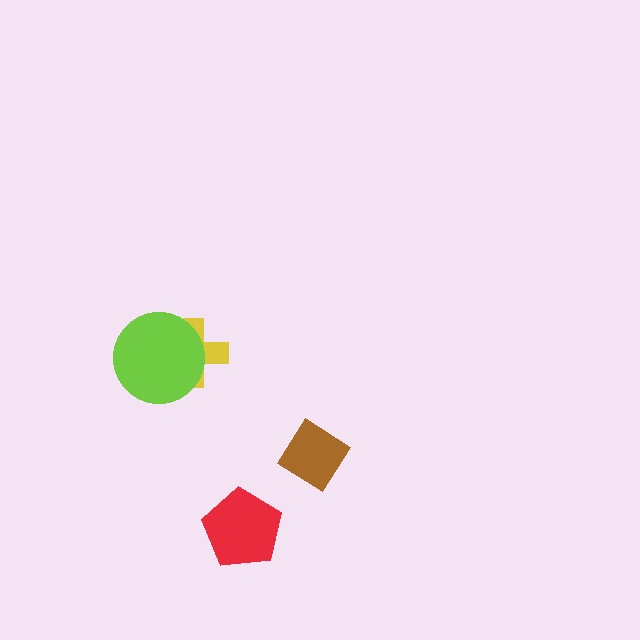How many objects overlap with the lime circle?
1 object overlaps with the lime circle.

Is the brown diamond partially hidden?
No, no other shape covers it.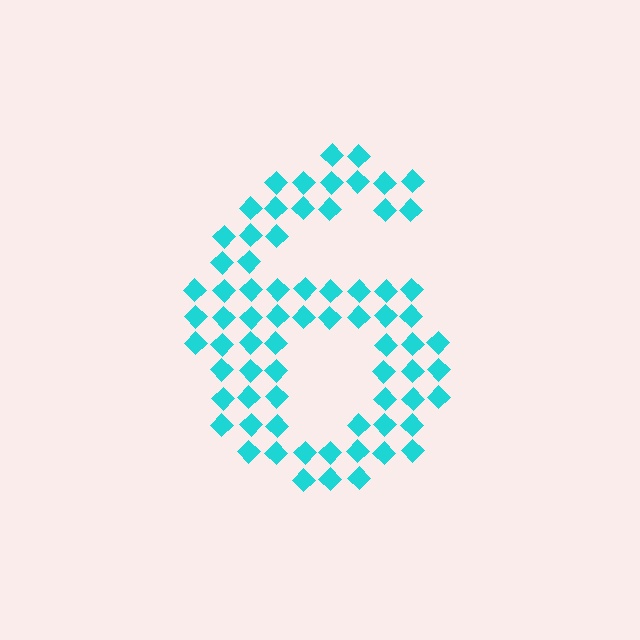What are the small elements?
The small elements are diamonds.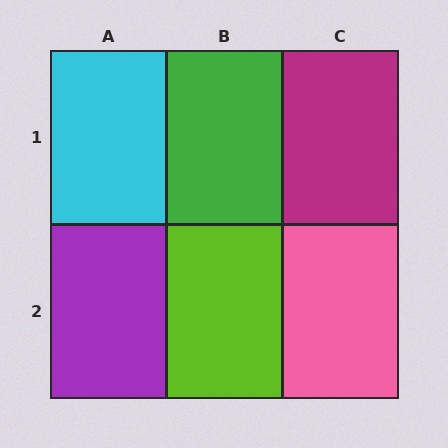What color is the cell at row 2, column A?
Purple.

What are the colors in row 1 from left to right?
Cyan, green, magenta.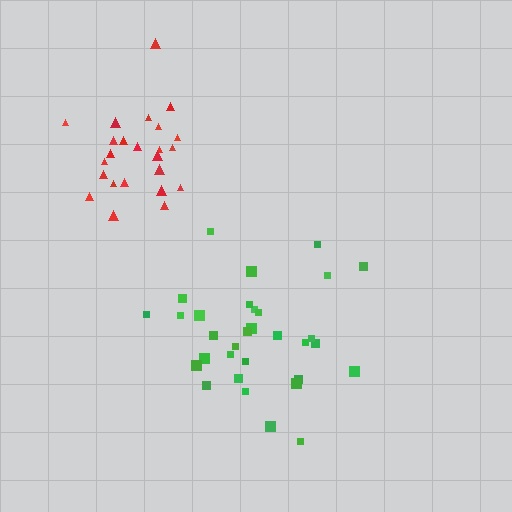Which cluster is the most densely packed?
Green.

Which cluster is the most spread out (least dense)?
Red.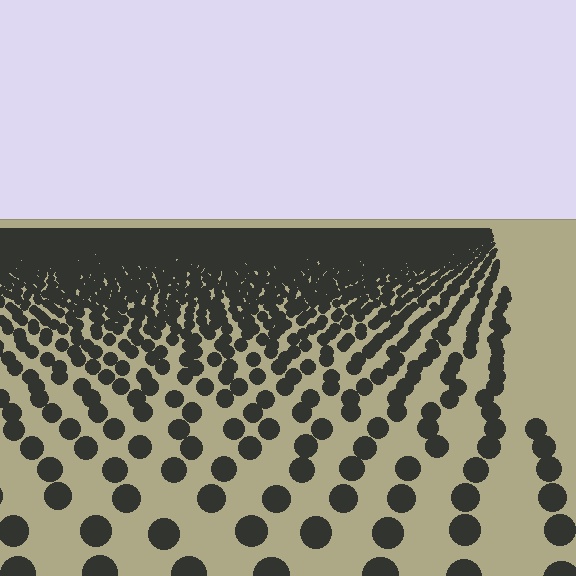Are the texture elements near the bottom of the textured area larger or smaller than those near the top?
Larger. Near the bottom, elements are closer to the viewer and appear at a bigger on-screen size.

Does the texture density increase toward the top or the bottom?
Density increases toward the top.